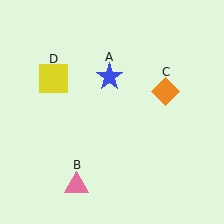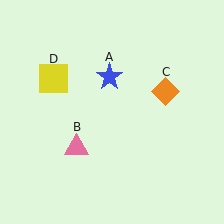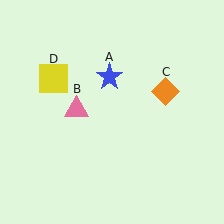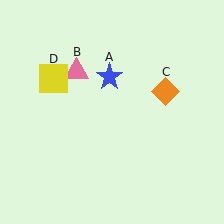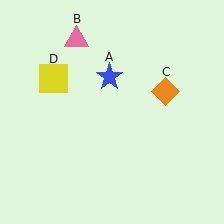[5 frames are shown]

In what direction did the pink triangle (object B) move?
The pink triangle (object B) moved up.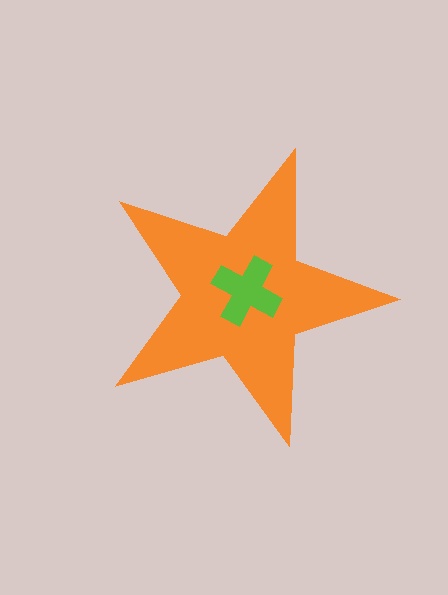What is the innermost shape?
The lime cross.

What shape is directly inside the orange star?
The lime cross.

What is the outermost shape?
The orange star.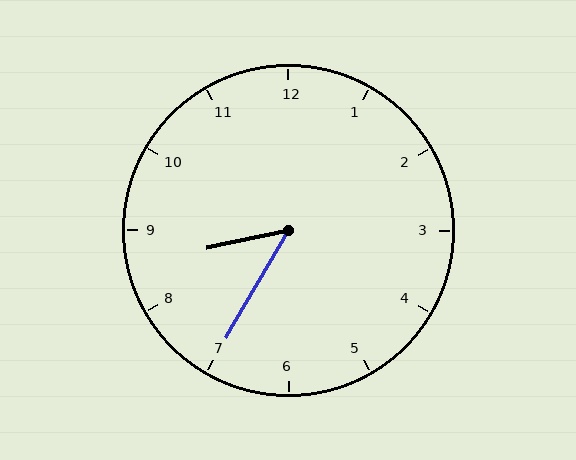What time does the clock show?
8:35.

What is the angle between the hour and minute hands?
Approximately 48 degrees.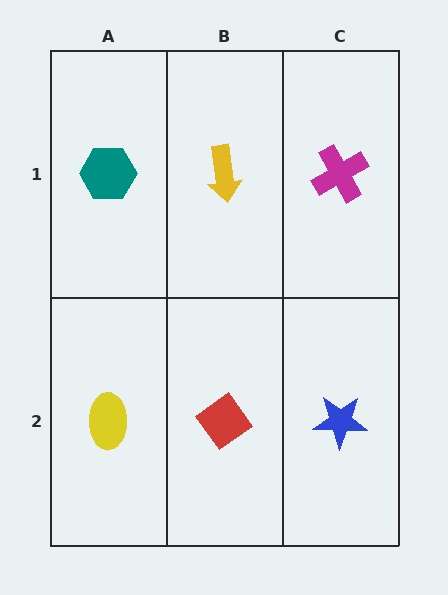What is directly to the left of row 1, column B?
A teal hexagon.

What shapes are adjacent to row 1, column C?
A blue star (row 2, column C), a yellow arrow (row 1, column B).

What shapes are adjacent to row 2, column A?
A teal hexagon (row 1, column A), a red diamond (row 2, column B).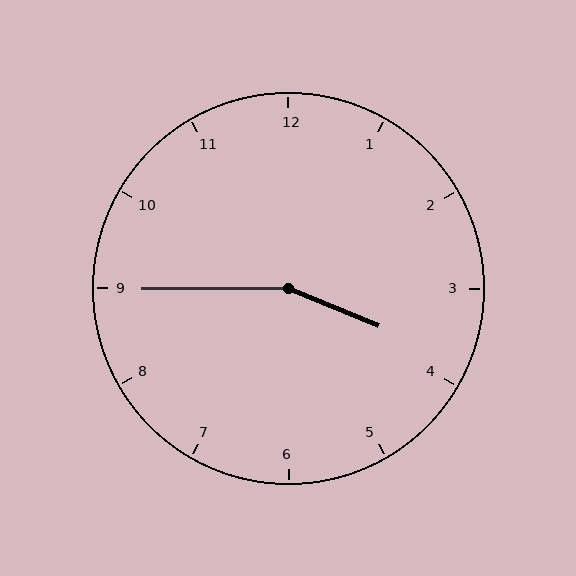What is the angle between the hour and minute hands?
Approximately 158 degrees.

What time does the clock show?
3:45.